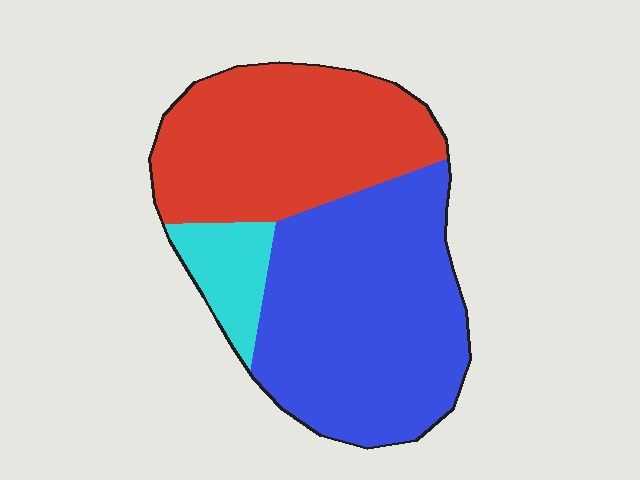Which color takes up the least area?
Cyan, at roughly 10%.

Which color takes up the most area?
Blue, at roughly 50%.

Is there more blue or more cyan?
Blue.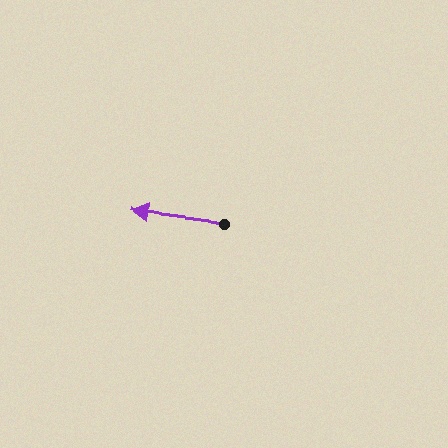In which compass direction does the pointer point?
West.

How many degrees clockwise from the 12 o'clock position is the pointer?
Approximately 277 degrees.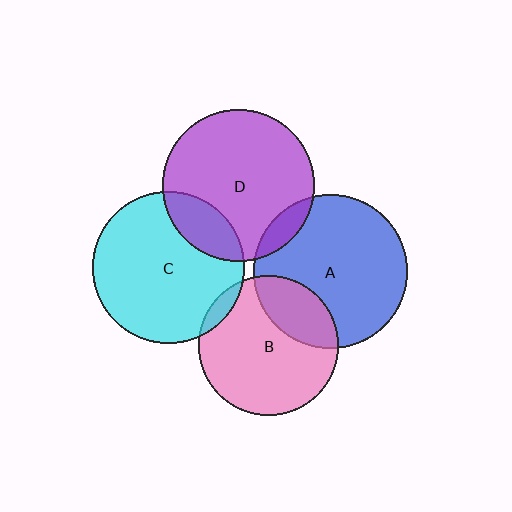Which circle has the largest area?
Circle A (blue).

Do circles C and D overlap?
Yes.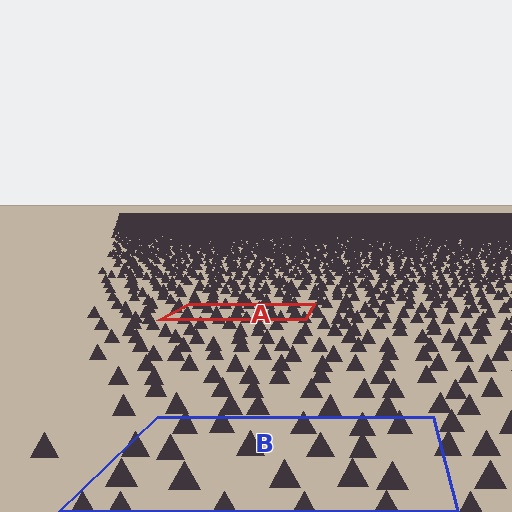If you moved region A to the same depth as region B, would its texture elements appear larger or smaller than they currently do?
They would appear larger. At a closer depth, the same texture elements are projected at a bigger on-screen size.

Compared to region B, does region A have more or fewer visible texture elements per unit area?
Region A has more texture elements per unit area — they are packed more densely because it is farther away.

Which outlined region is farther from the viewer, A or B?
Region A is farther from the viewer — the texture elements inside it appear smaller and more densely packed.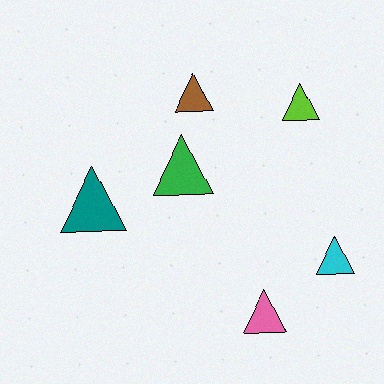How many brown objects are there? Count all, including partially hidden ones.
There is 1 brown object.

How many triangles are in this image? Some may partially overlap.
There are 6 triangles.